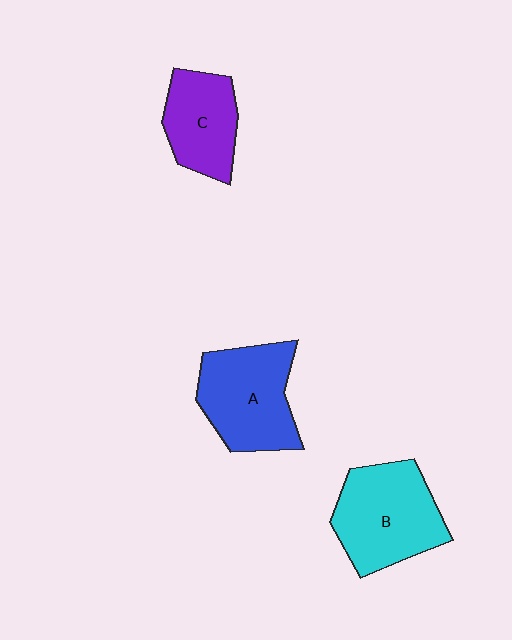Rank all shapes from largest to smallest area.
From largest to smallest: B (cyan), A (blue), C (purple).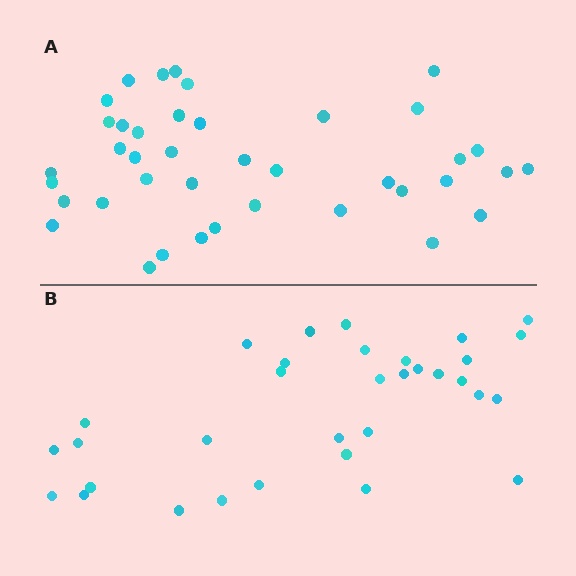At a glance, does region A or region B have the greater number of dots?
Region A (the top region) has more dots.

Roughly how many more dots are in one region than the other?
Region A has roughly 8 or so more dots than region B.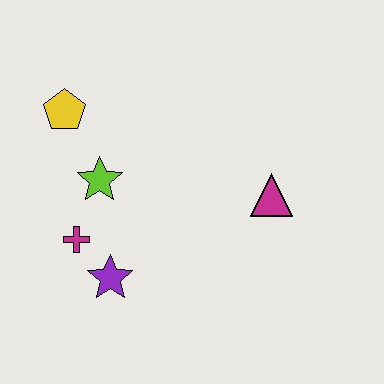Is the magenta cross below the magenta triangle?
Yes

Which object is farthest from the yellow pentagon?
The magenta triangle is farthest from the yellow pentagon.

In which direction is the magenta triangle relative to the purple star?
The magenta triangle is to the right of the purple star.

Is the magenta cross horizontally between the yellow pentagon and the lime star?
Yes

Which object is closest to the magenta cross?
The purple star is closest to the magenta cross.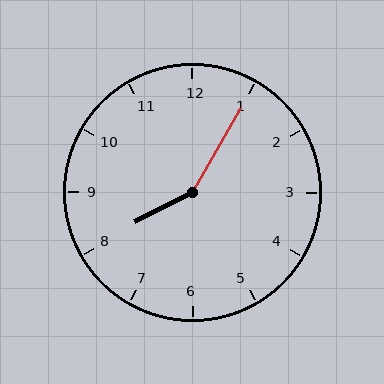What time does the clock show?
8:05.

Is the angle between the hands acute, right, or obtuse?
It is obtuse.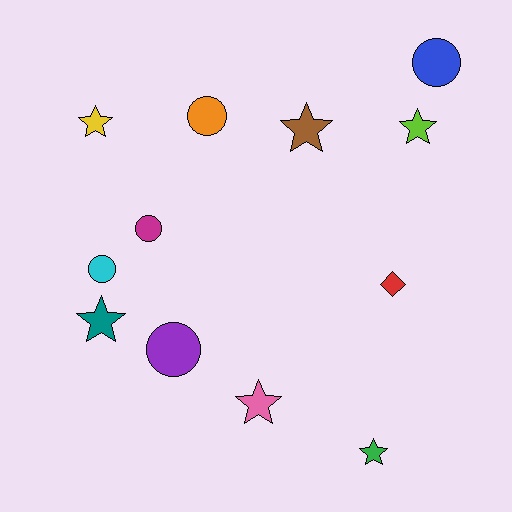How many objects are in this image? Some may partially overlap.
There are 12 objects.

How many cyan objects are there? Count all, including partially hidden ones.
There is 1 cyan object.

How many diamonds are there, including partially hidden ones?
There is 1 diamond.